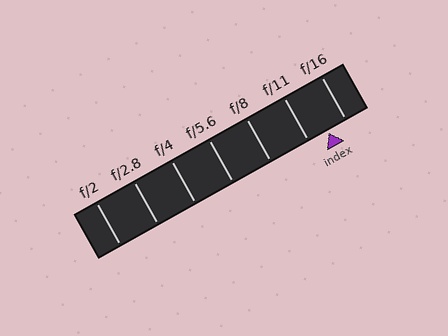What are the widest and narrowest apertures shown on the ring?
The widest aperture shown is f/2 and the narrowest is f/16.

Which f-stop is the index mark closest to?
The index mark is closest to f/16.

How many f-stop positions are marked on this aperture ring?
There are 7 f-stop positions marked.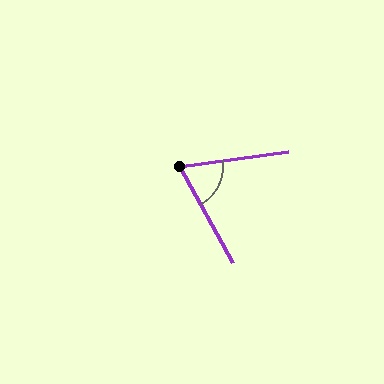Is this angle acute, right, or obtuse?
It is acute.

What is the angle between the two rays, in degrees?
Approximately 69 degrees.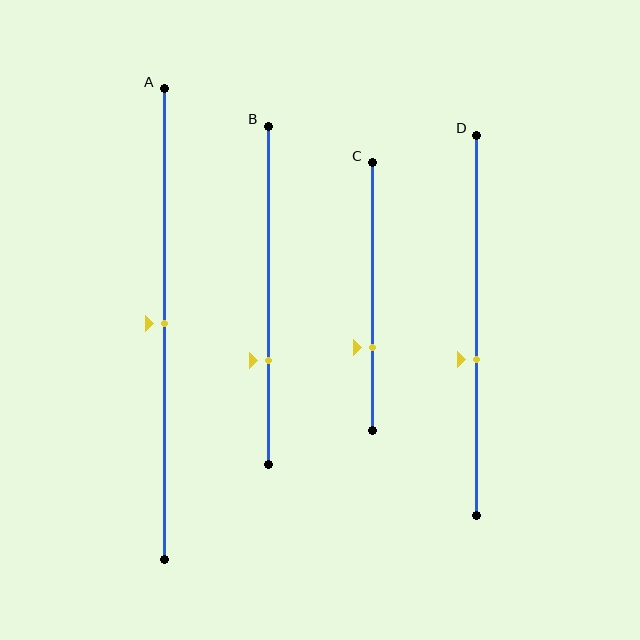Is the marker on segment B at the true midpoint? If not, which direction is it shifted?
No, the marker on segment B is shifted downward by about 19% of the segment length.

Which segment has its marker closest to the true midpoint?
Segment A has its marker closest to the true midpoint.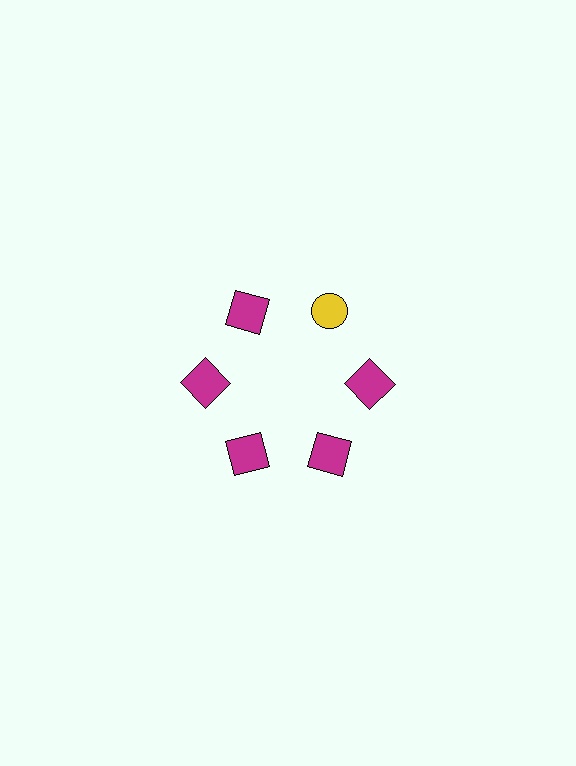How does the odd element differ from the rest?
It differs in both color (yellow instead of magenta) and shape (circle instead of square).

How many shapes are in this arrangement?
There are 6 shapes arranged in a ring pattern.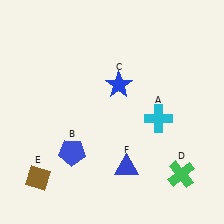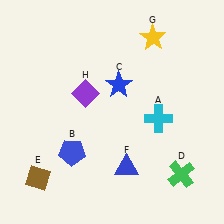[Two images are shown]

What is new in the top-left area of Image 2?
A purple diamond (H) was added in the top-left area of Image 2.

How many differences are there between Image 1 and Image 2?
There are 2 differences between the two images.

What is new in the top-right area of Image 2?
A yellow star (G) was added in the top-right area of Image 2.